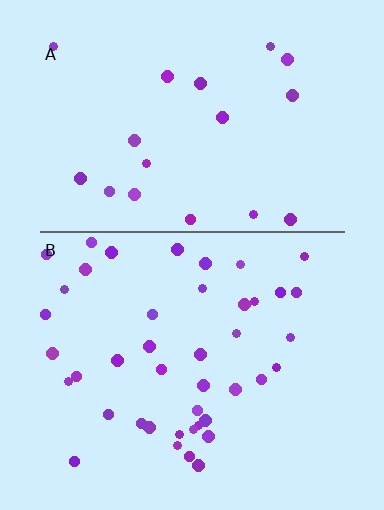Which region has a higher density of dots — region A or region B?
B (the bottom).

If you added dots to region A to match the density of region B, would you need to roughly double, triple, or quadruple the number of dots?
Approximately double.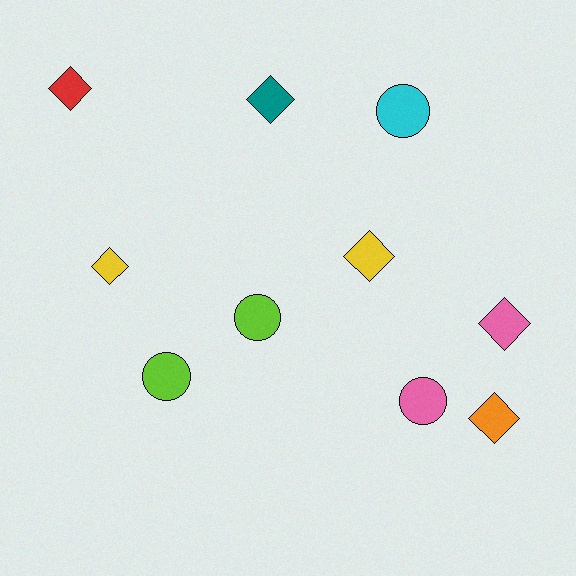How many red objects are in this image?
There is 1 red object.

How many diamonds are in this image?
There are 6 diamonds.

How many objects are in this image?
There are 10 objects.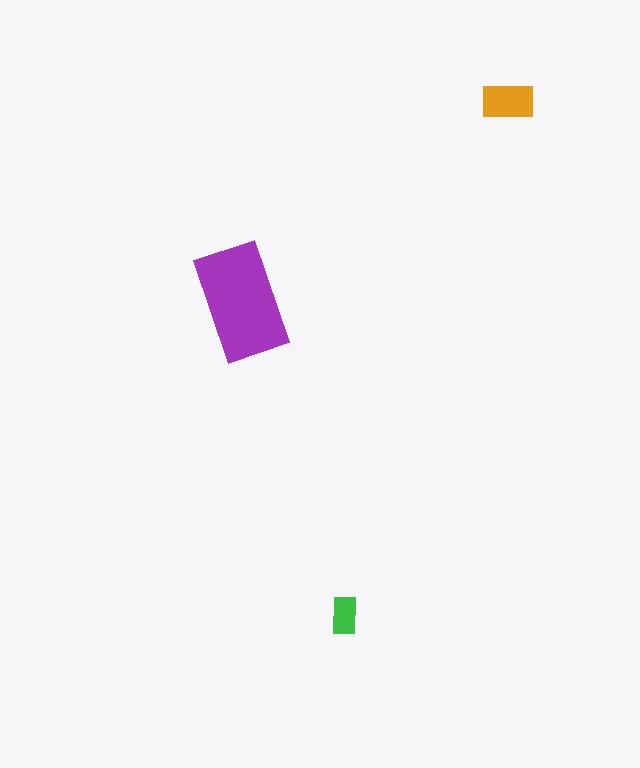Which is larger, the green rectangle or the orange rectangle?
The orange one.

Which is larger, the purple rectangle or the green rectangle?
The purple one.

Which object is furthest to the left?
The purple rectangle is leftmost.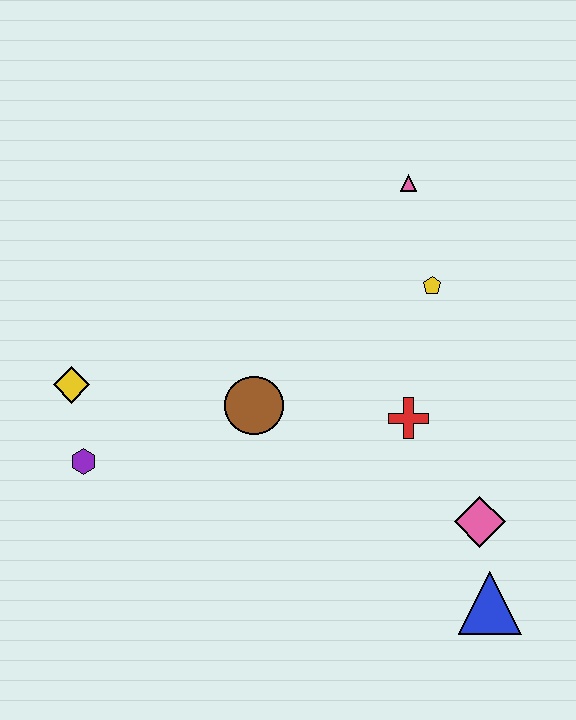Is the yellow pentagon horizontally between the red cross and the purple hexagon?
No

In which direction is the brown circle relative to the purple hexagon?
The brown circle is to the right of the purple hexagon.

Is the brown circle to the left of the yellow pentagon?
Yes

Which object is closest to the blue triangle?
The pink diamond is closest to the blue triangle.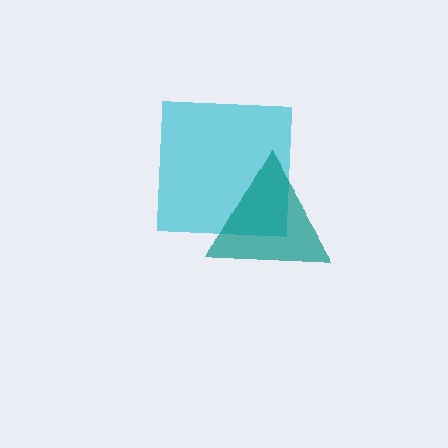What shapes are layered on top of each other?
The layered shapes are: a cyan square, a teal triangle.